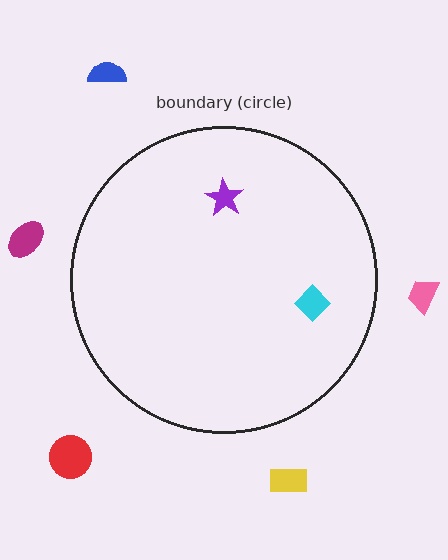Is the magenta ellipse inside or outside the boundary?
Outside.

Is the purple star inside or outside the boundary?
Inside.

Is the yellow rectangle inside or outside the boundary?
Outside.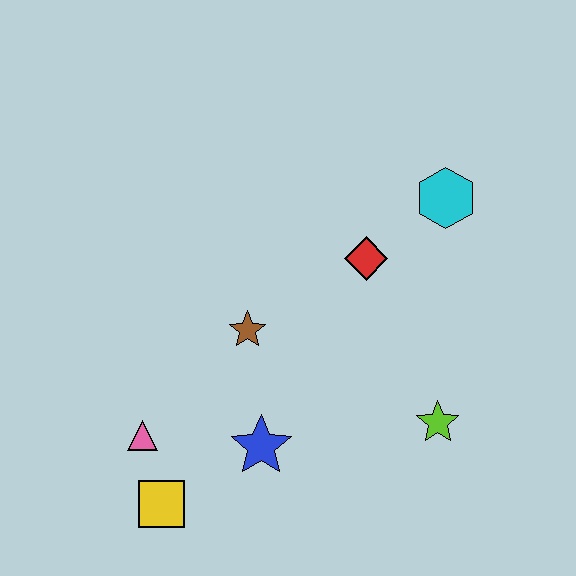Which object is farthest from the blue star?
The cyan hexagon is farthest from the blue star.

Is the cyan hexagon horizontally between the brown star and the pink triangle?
No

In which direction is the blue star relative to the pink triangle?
The blue star is to the right of the pink triangle.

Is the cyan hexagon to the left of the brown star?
No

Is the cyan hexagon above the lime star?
Yes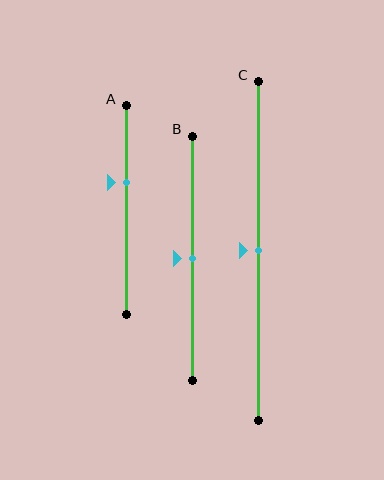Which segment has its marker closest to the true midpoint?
Segment B has its marker closest to the true midpoint.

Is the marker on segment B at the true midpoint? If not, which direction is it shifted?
Yes, the marker on segment B is at the true midpoint.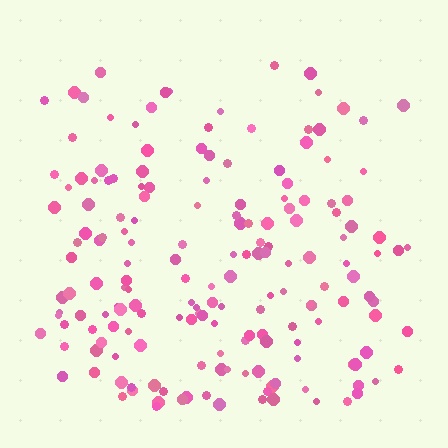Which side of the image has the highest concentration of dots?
The bottom.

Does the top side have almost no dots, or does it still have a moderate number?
Still a moderate number, just noticeably fewer than the bottom.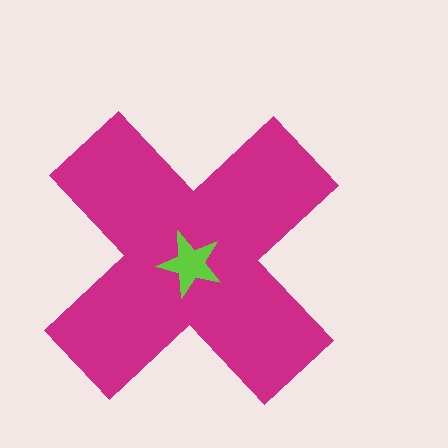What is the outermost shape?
The magenta cross.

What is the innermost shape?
The lime star.